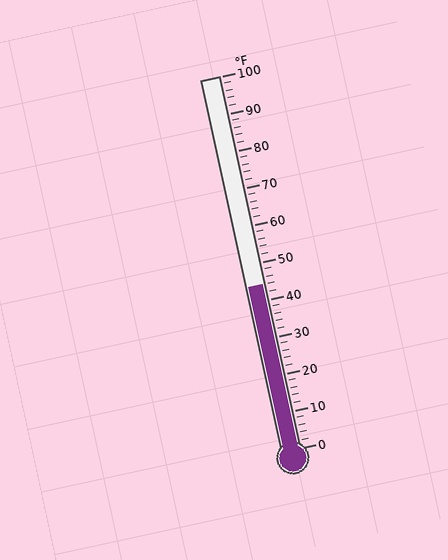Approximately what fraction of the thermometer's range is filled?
The thermometer is filled to approximately 45% of its range.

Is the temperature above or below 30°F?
The temperature is above 30°F.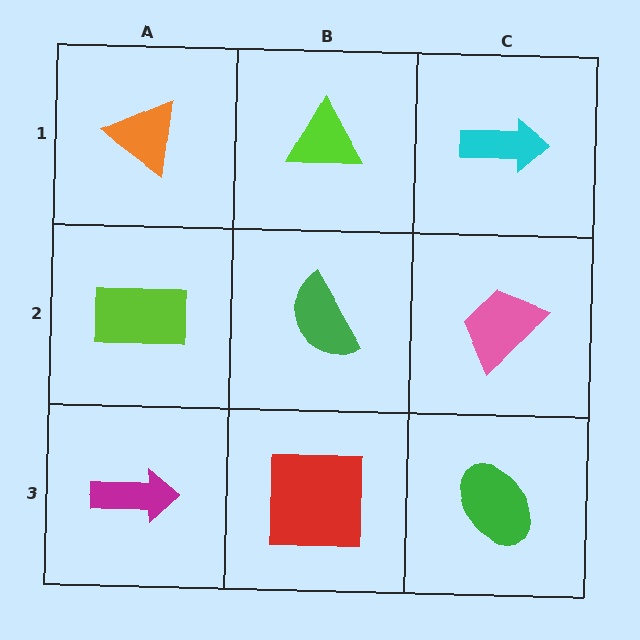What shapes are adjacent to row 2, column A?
An orange triangle (row 1, column A), a magenta arrow (row 3, column A), a green semicircle (row 2, column B).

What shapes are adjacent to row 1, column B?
A green semicircle (row 2, column B), an orange triangle (row 1, column A), a cyan arrow (row 1, column C).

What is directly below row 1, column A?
A lime rectangle.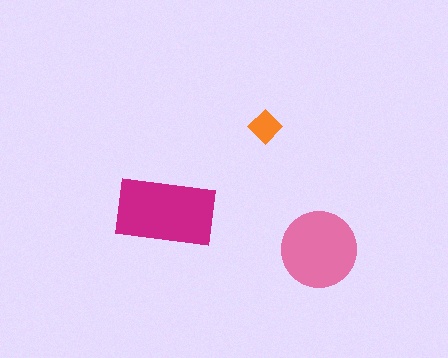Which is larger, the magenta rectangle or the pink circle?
The magenta rectangle.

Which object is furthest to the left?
The magenta rectangle is leftmost.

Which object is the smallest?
The orange diamond.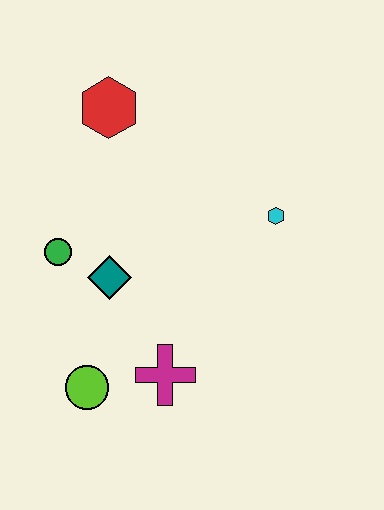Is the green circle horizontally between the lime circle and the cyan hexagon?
No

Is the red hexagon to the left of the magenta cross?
Yes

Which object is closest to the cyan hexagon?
The teal diamond is closest to the cyan hexagon.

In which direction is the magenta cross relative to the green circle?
The magenta cross is below the green circle.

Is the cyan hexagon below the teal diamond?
No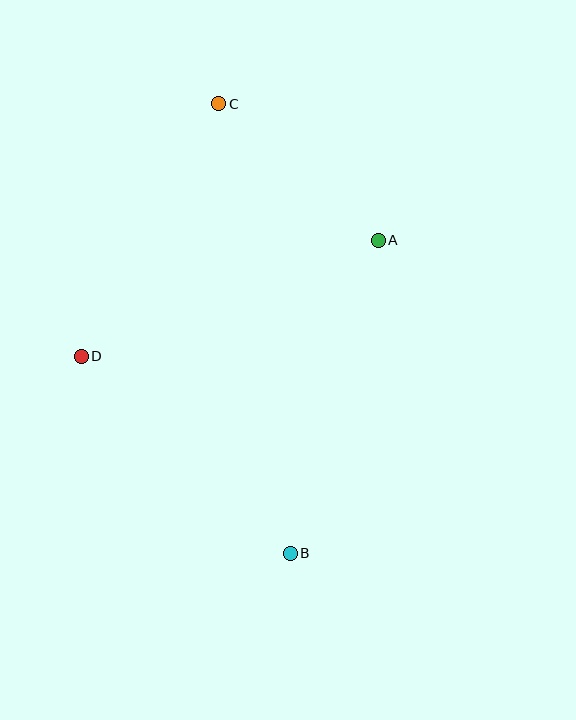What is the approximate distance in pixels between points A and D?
The distance between A and D is approximately 319 pixels.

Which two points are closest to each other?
Points A and C are closest to each other.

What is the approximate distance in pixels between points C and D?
The distance between C and D is approximately 287 pixels.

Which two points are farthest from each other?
Points B and C are farthest from each other.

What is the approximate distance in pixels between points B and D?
The distance between B and D is approximately 287 pixels.